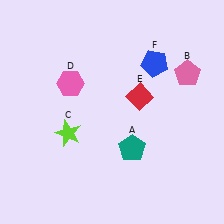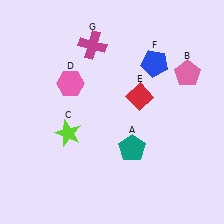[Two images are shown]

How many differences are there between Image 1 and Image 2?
There is 1 difference between the two images.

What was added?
A magenta cross (G) was added in Image 2.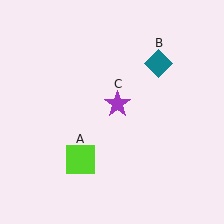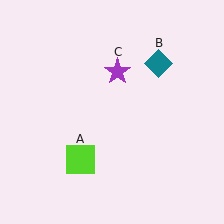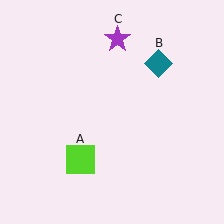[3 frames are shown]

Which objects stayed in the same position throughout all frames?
Lime square (object A) and teal diamond (object B) remained stationary.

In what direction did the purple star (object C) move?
The purple star (object C) moved up.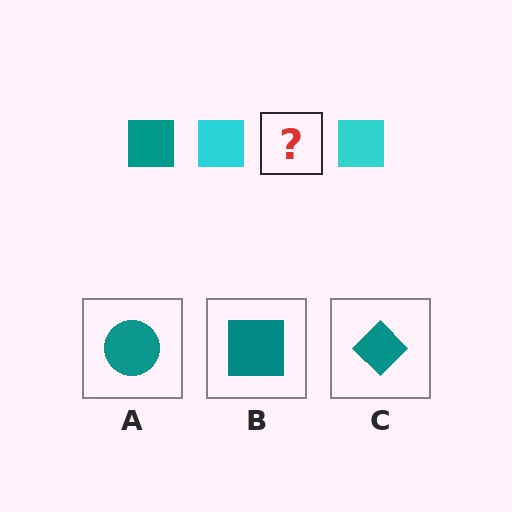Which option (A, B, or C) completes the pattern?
B.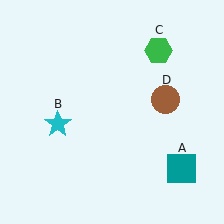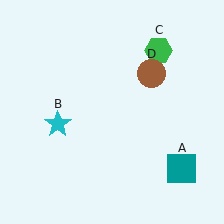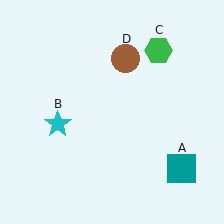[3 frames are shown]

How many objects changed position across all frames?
1 object changed position: brown circle (object D).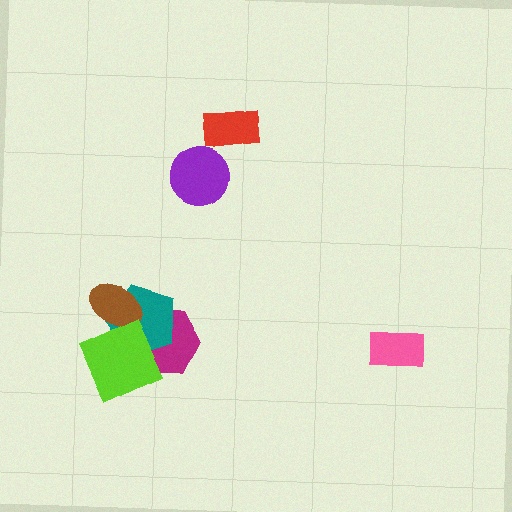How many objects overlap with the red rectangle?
0 objects overlap with the red rectangle.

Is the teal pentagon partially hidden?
Yes, it is partially covered by another shape.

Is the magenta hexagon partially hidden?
Yes, it is partially covered by another shape.